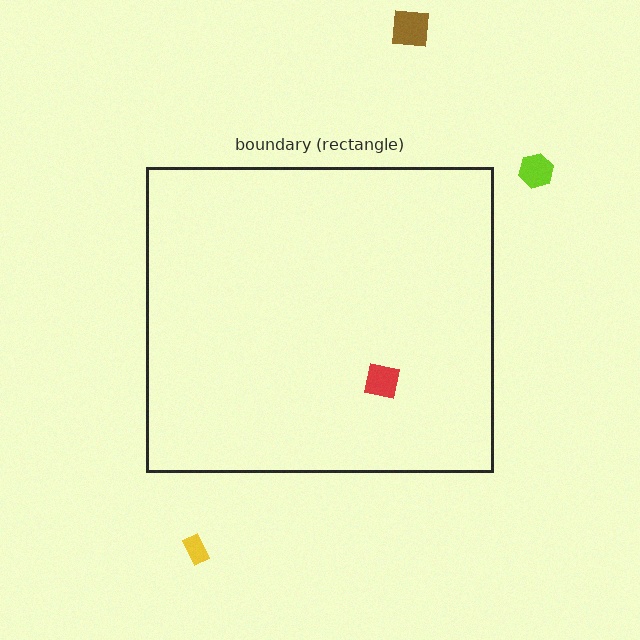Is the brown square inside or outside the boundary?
Outside.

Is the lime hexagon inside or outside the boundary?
Outside.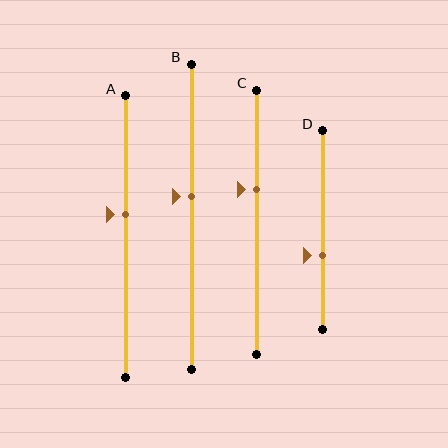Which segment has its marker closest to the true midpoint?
Segment B has its marker closest to the true midpoint.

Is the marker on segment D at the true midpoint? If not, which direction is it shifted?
No, the marker on segment D is shifted downward by about 12% of the segment length.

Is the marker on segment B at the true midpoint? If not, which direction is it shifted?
No, the marker on segment B is shifted upward by about 7% of the segment length.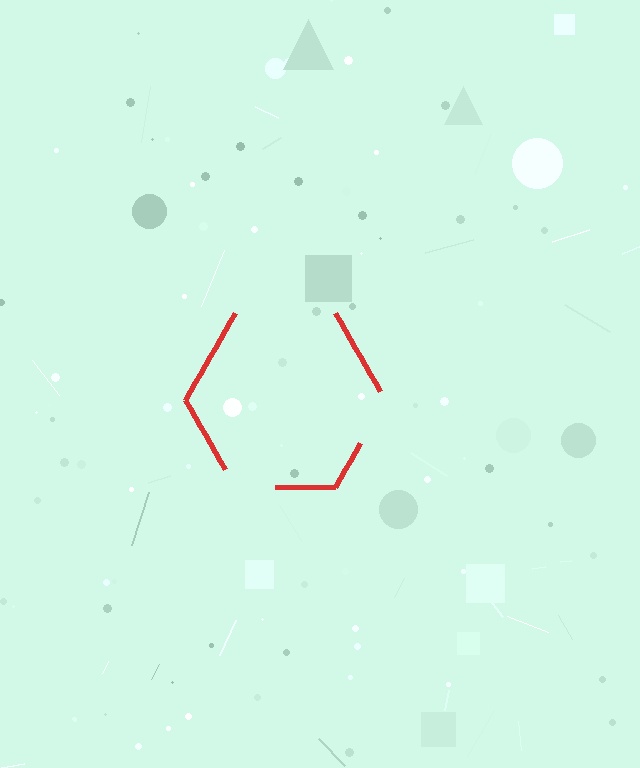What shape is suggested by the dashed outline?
The dashed outline suggests a hexagon.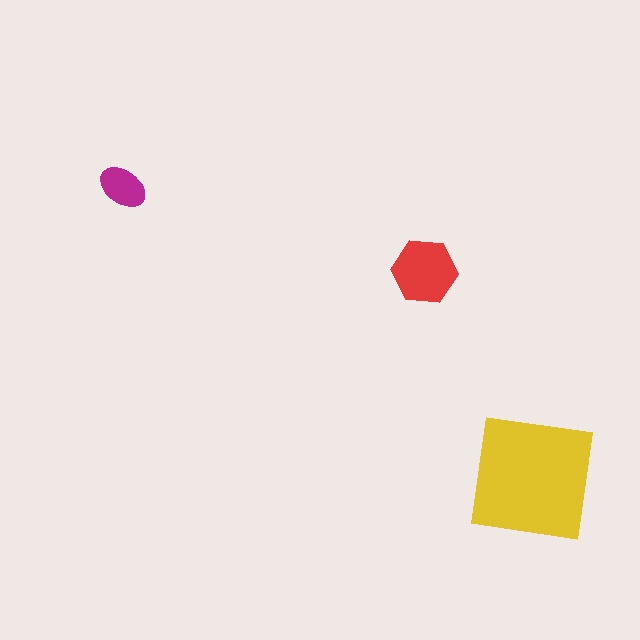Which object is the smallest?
The magenta ellipse.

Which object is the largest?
The yellow square.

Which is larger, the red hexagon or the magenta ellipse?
The red hexagon.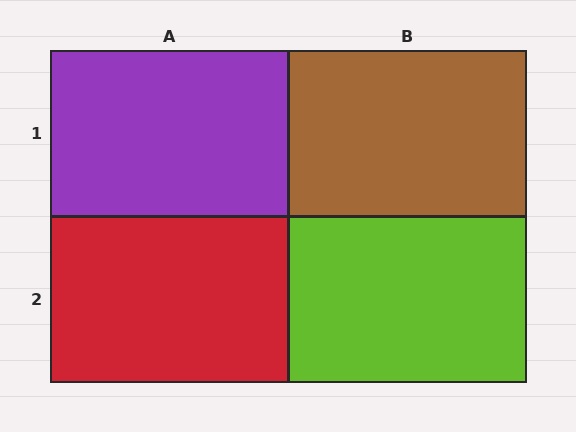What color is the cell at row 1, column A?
Purple.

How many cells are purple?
1 cell is purple.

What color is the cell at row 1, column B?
Brown.